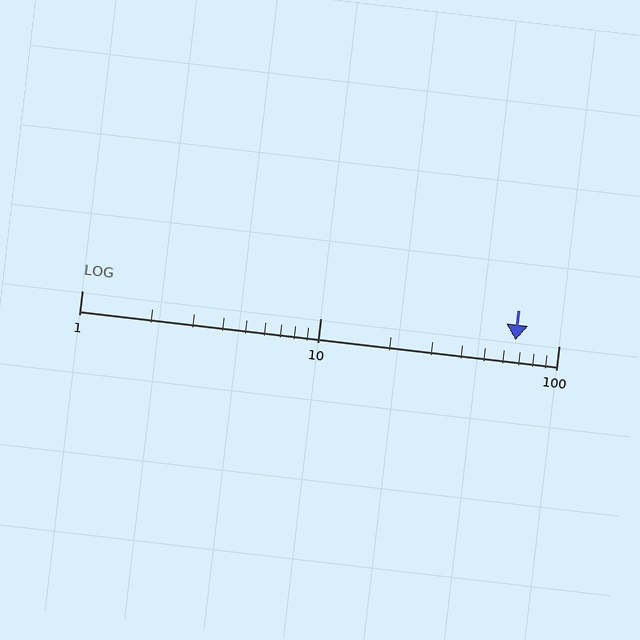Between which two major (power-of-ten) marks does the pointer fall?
The pointer is between 10 and 100.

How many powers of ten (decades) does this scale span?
The scale spans 2 decades, from 1 to 100.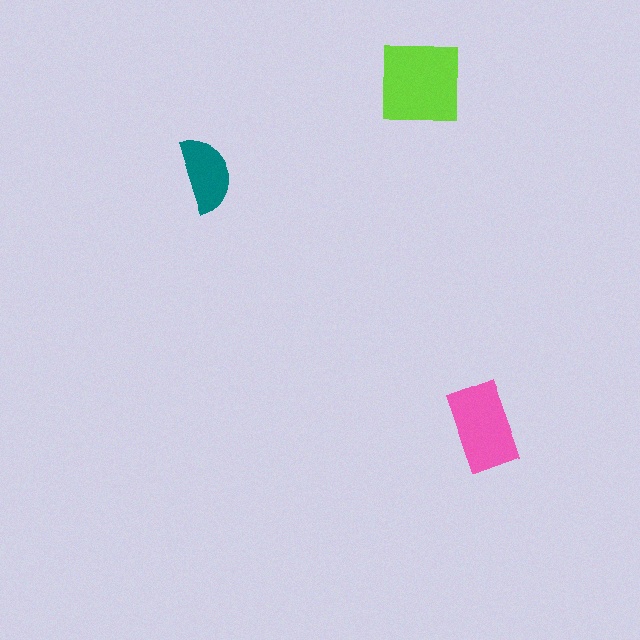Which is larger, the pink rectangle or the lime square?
The lime square.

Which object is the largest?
The lime square.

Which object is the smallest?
The teal semicircle.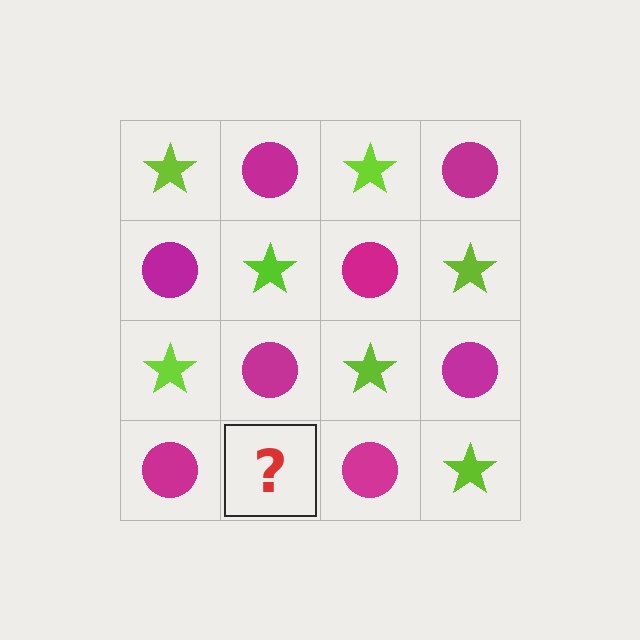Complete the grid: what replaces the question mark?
The question mark should be replaced with a lime star.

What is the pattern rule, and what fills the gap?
The rule is that it alternates lime star and magenta circle in a checkerboard pattern. The gap should be filled with a lime star.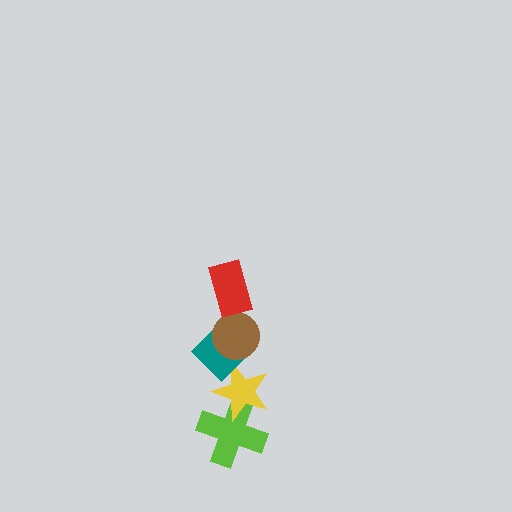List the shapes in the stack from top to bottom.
From top to bottom: the red rectangle, the brown circle, the teal diamond, the yellow star, the lime cross.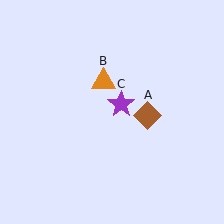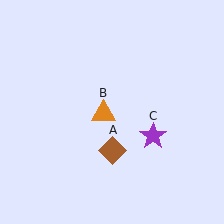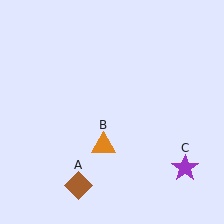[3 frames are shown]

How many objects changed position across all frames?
3 objects changed position: brown diamond (object A), orange triangle (object B), purple star (object C).